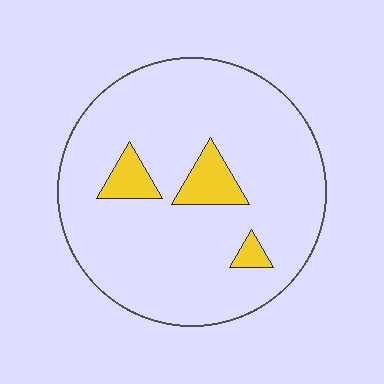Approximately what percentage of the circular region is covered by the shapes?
Approximately 10%.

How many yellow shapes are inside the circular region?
3.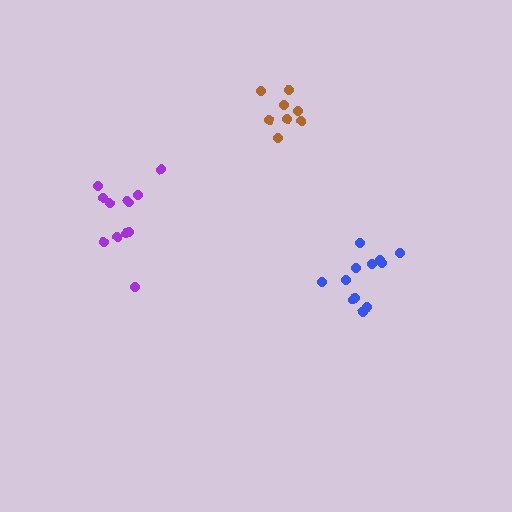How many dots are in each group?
Group 1: 12 dots, Group 2: 8 dots, Group 3: 12 dots (32 total).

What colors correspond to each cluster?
The clusters are colored: blue, brown, purple.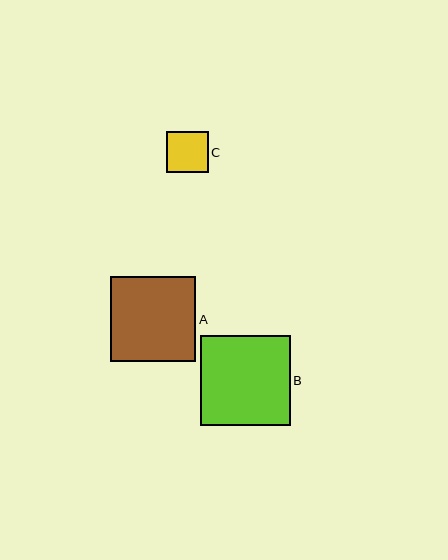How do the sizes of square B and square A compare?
Square B and square A are approximately the same size.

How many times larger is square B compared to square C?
Square B is approximately 2.2 times the size of square C.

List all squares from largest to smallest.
From largest to smallest: B, A, C.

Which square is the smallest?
Square C is the smallest with a size of approximately 41 pixels.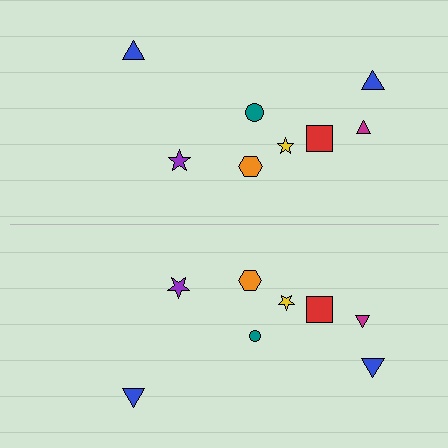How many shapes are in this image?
There are 16 shapes in this image.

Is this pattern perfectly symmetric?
No, the pattern is not perfectly symmetric. The teal circle on the bottom side has a different size than its mirror counterpart.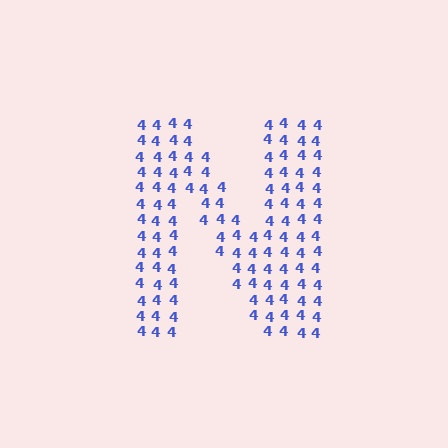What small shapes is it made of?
It is made of small digit 4's.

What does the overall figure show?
The overall figure shows the letter N.